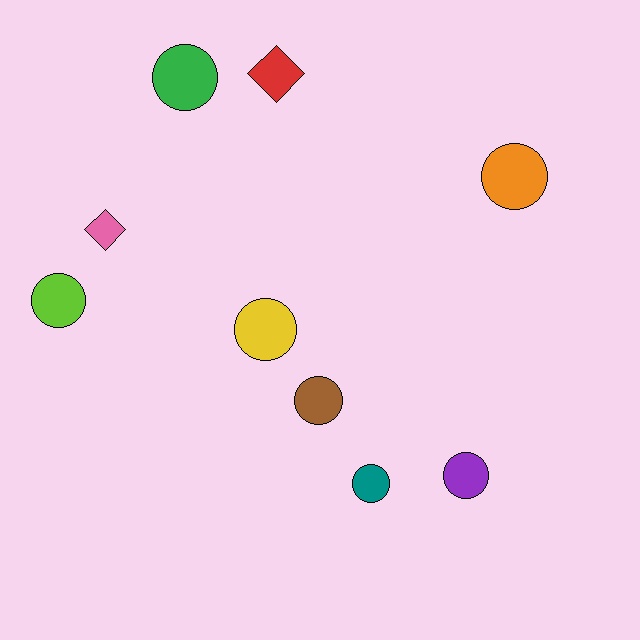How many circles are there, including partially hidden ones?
There are 7 circles.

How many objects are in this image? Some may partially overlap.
There are 9 objects.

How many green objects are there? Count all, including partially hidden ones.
There is 1 green object.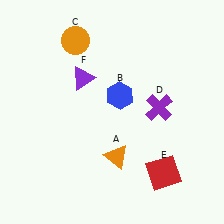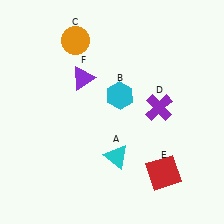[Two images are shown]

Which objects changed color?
A changed from orange to cyan. B changed from blue to cyan.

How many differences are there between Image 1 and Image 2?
There are 2 differences between the two images.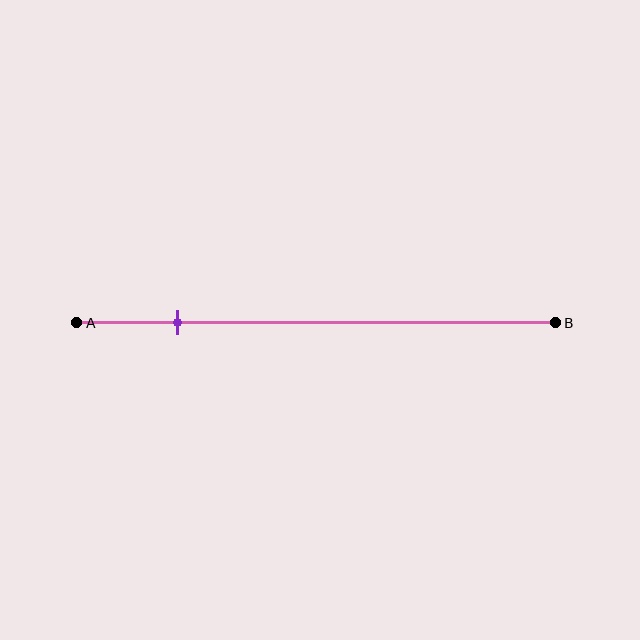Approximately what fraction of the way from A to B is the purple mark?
The purple mark is approximately 20% of the way from A to B.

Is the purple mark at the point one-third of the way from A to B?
No, the mark is at about 20% from A, not at the 33% one-third point.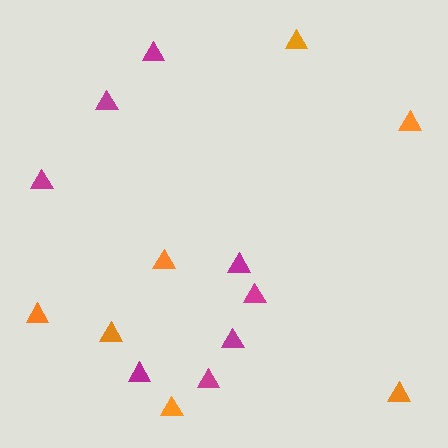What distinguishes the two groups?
There are 2 groups: one group of magenta triangles (8) and one group of orange triangles (7).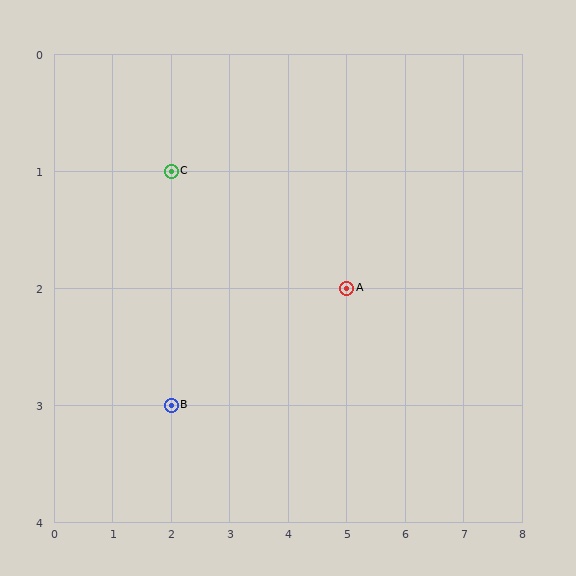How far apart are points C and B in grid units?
Points C and B are 2 rows apart.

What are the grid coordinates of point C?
Point C is at grid coordinates (2, 1).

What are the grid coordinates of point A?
Point A is at grid coordinates (5, 2).